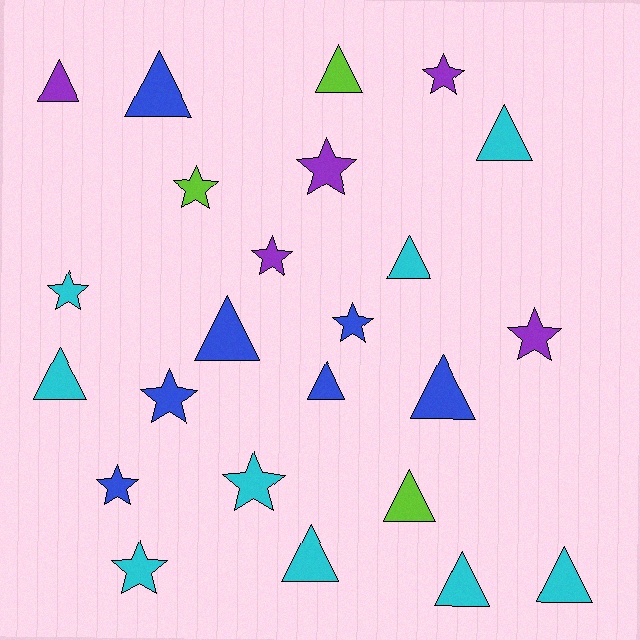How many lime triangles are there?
There are 2 lime triangles.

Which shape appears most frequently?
Triangle, with 13 objects.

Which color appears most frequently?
Cyan, with 9 objects.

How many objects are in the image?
There are 24 objects.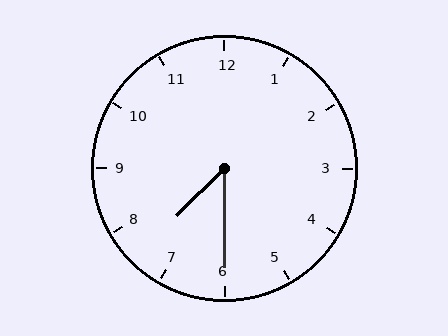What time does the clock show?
7:30.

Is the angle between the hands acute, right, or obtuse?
It is acute.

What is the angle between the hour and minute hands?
Approximately 45 degrees.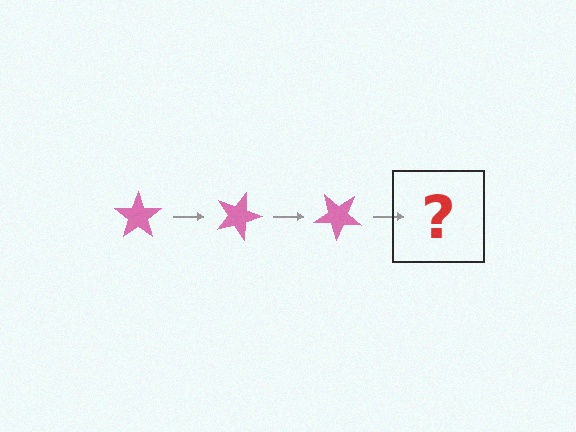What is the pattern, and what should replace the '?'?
The pattern is that the star rotates 20 degrees each step. The '?' should be a pink star rotated 60 degrees.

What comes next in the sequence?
The next element should be a pink star rotated 60 degrees.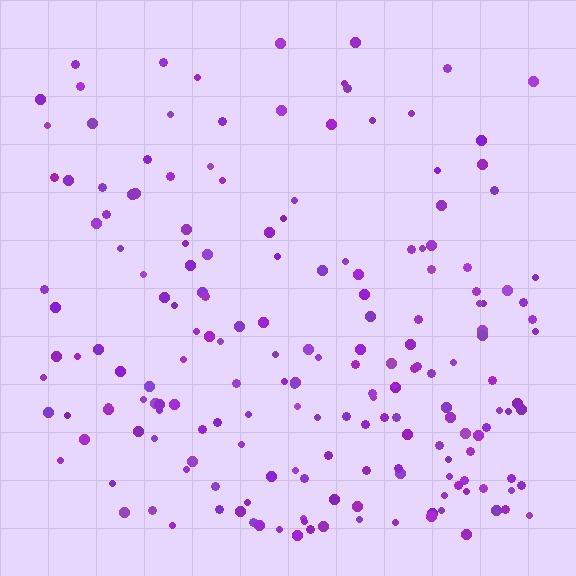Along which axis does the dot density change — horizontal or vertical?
Vertical.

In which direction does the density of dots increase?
From top to bottom, with the bottom side densest.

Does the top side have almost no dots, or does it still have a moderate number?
Still a moderate number, just noticeably fewer than the bottom.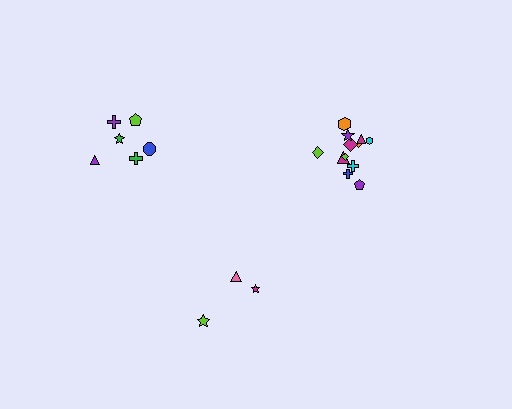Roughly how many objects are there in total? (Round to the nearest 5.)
Roughly 20 objects in total.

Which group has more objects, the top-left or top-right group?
The top-right group.